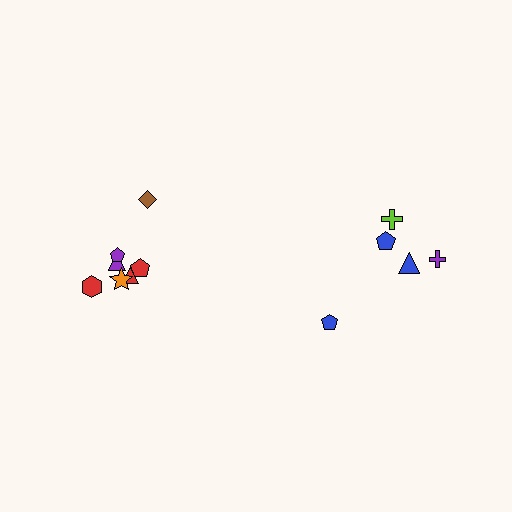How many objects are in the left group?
There are 7 objects.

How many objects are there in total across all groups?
There are 12 objects.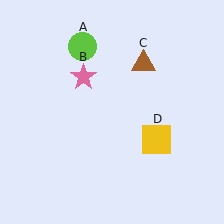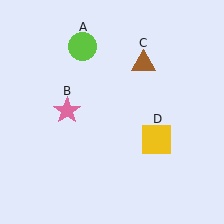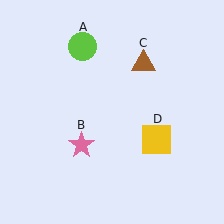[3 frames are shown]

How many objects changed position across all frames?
1 object changed position: pink star (object B).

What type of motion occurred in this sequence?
The pink star (object B) rotated counterclockwise around the center of the scene.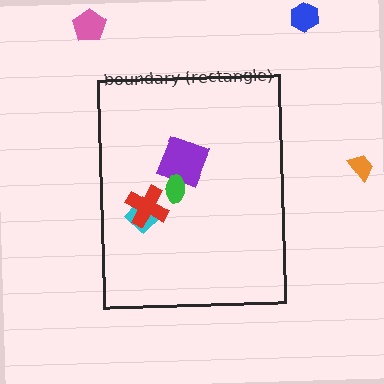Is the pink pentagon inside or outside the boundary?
Outside.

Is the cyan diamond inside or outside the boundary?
Inside.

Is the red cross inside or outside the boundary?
Inside.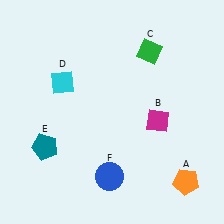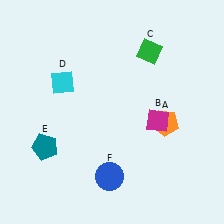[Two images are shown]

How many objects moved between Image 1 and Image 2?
1 object moved between the two images.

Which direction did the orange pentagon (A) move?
The orange pentagon (A) moved up.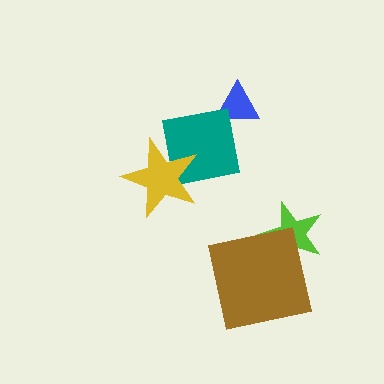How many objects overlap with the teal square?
2 objects overlap with the teal square.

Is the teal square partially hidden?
Yes, it is partially covered by another shape.